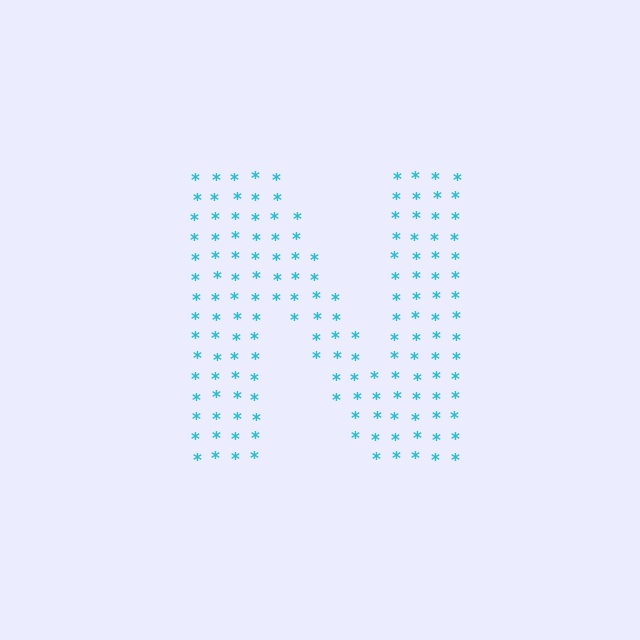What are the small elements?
The small elements are asterisks.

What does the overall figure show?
The overall figure shows the letter N.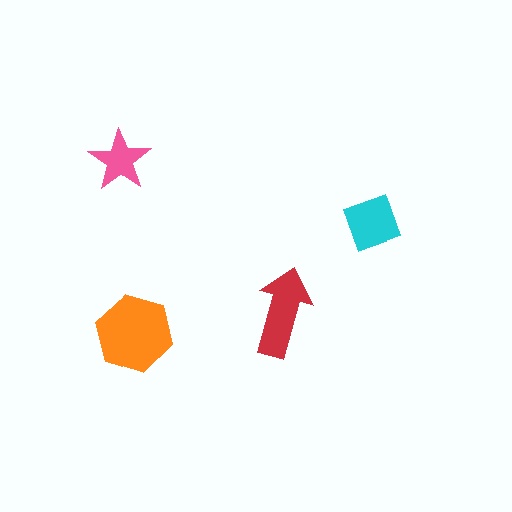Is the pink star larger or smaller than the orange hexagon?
Smaller.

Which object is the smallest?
The pink star.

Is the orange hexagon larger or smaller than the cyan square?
Larger.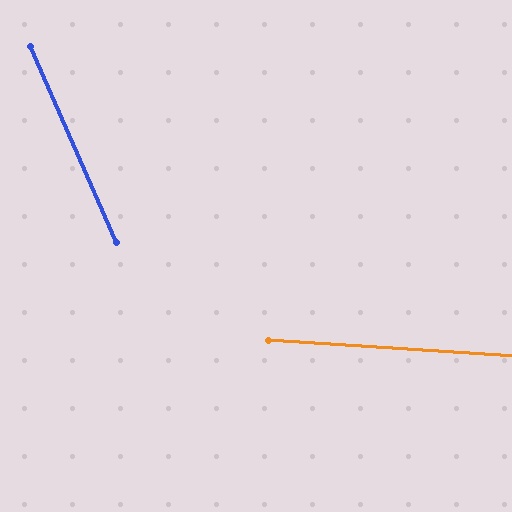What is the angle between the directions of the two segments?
Approximately 63 degrees.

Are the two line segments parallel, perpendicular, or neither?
Neither parallel nor perpendicular — they differ by about 63°.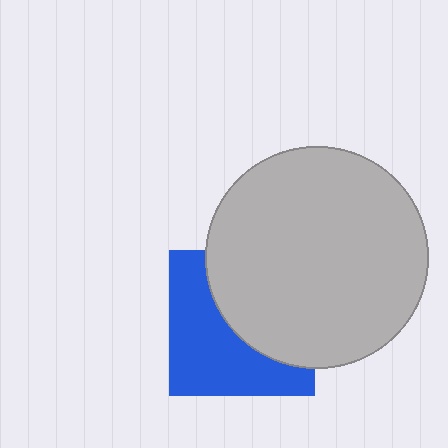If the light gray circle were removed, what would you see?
You would see the complete blue square.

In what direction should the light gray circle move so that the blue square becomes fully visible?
The light gray circle should move toward the upper-right. That is the shortest direction to clear the overlap and leave the blue square fully visible.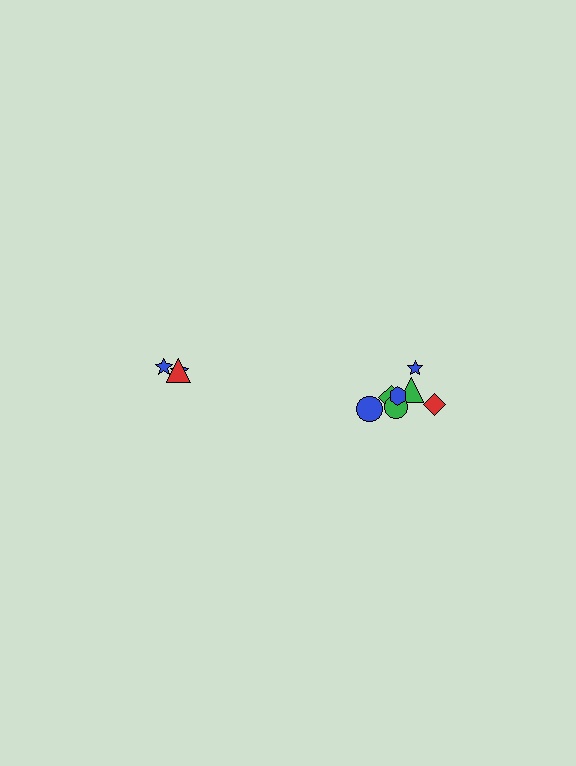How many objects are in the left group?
There are 3 objects.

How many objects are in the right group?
There are 7 objects.